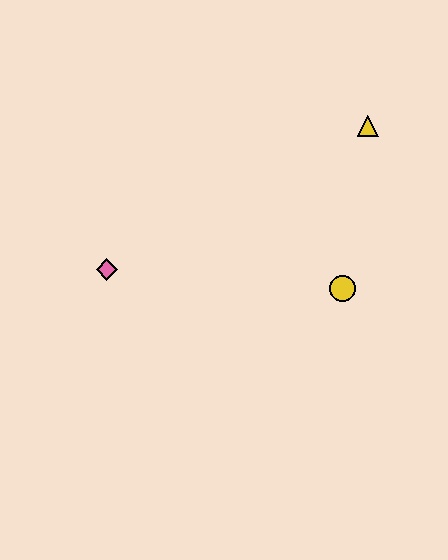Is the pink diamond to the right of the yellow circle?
No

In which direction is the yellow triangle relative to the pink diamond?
The yellow triangle is to the right of the pink diamond.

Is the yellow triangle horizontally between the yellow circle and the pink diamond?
No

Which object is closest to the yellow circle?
The yellow triangle is closest to the yellow circle.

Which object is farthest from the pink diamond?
The yellow triangle is farthest from the pink diamond.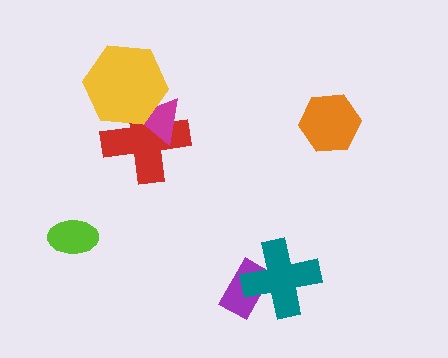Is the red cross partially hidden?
Yes, it is partially covered by another shape.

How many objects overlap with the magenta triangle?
2 objects overlap with the magenta triangle.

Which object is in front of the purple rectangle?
The teal cross is in front of the purple rectangle.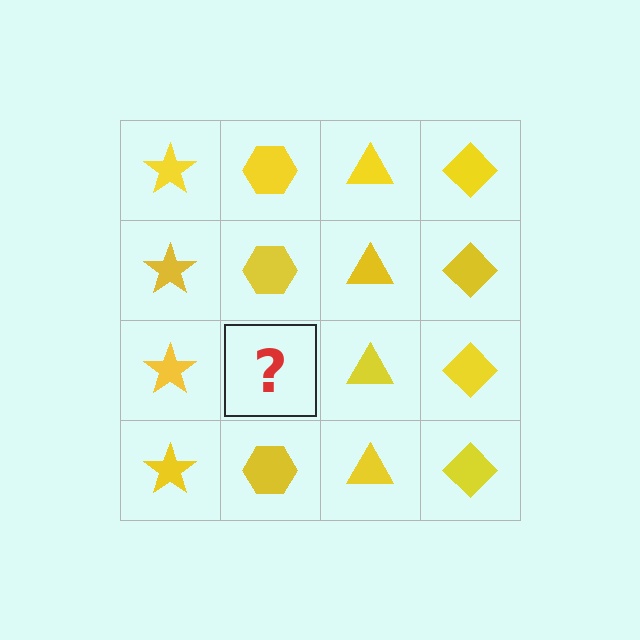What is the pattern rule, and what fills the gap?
The rule is that each column has a consistent shape. The gap should be filled with a yellow hexagon.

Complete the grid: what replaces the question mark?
The question mark should be replaced with a yellow hexagon.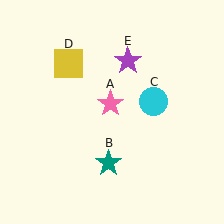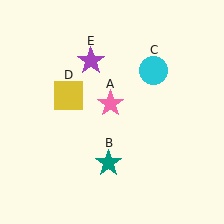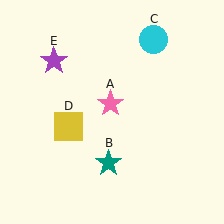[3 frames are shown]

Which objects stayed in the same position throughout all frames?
Pink star (object A) and teal star (object B) remained stationary.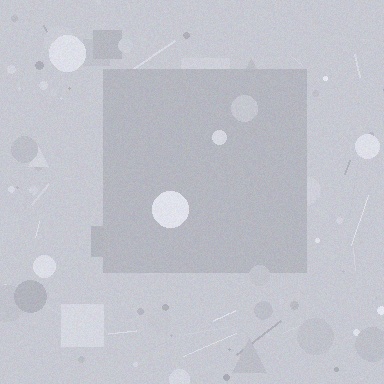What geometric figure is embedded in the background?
A square is embedded in the background.